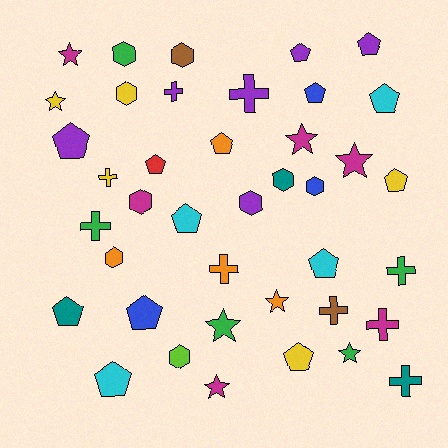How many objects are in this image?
There are 40 objects.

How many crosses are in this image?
There are 9 crosses.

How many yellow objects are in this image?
There are 5 yellow objects.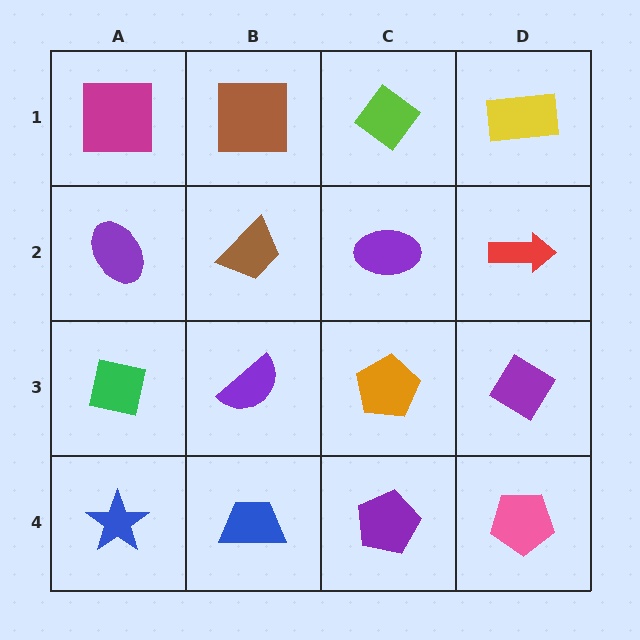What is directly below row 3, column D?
A pink pentagon.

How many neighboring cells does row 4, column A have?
2.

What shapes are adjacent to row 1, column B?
A brown trapezoid (row 2, column B), a magenta square (row 1, column A), a lime diamond (row 1, column C).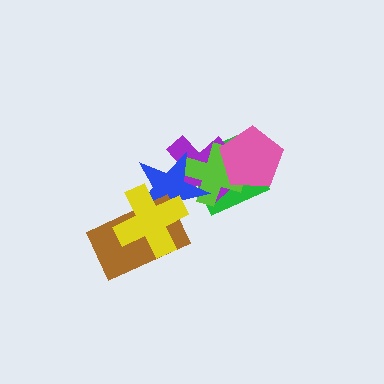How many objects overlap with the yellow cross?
2 objects overlap with the yellow cross.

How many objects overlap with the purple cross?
4 objects overlap with the purple cross.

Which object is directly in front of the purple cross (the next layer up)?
The lime cross is directly in front of the purple cross.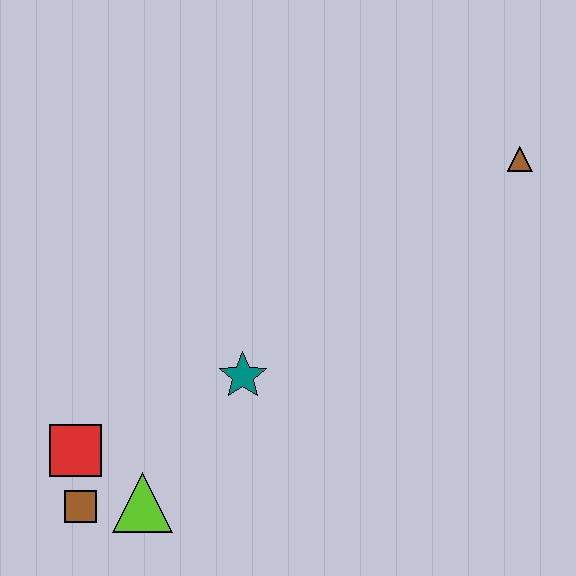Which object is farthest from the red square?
The brown triangle is farthest from the red square.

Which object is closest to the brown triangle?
The teal star is closest to the brown triangle.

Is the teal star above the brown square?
Yes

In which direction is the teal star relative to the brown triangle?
The teal star is to the left of the brown triangle.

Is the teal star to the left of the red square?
No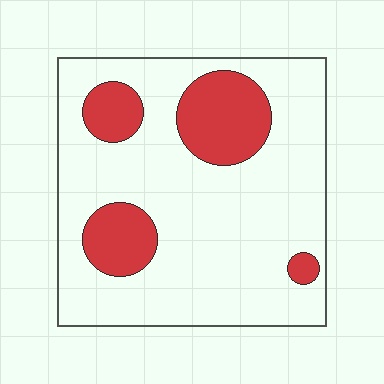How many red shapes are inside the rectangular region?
4.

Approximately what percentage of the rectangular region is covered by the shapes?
Approximately 20%.